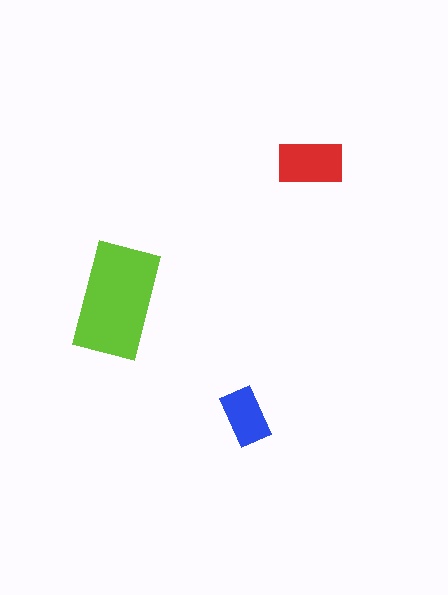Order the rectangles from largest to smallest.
the lime one, the red one, the blue one.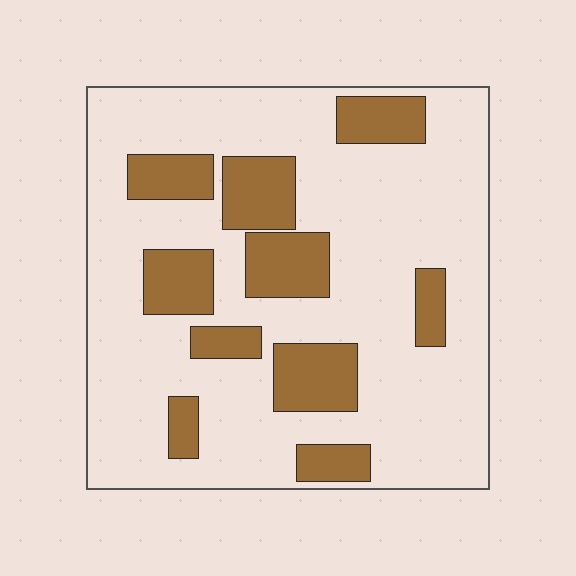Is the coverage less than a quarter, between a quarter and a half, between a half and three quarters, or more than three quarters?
Less than a quarter.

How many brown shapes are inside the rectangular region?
10.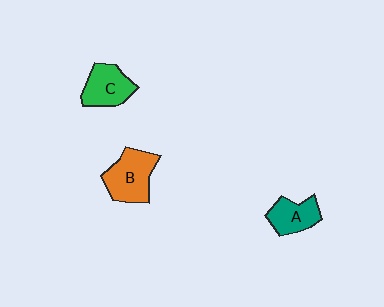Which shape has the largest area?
Shape B (orange).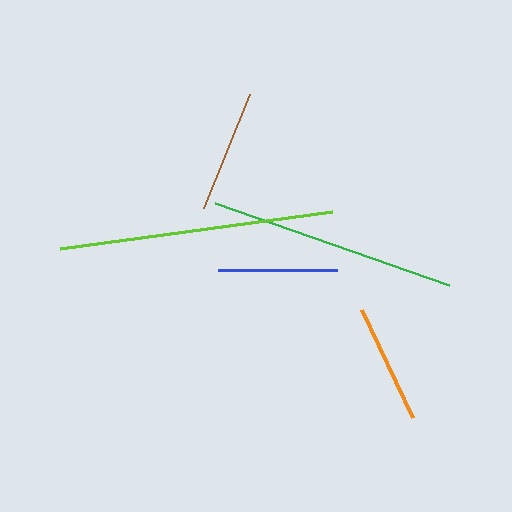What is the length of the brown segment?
The brown segment is approximately 123 pixels long.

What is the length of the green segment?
The green segment is approximately 248 pixels long.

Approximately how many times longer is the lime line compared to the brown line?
The lime line is approximately 2.2 times the length of the brown line.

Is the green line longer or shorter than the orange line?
The green line is longer than the orange line.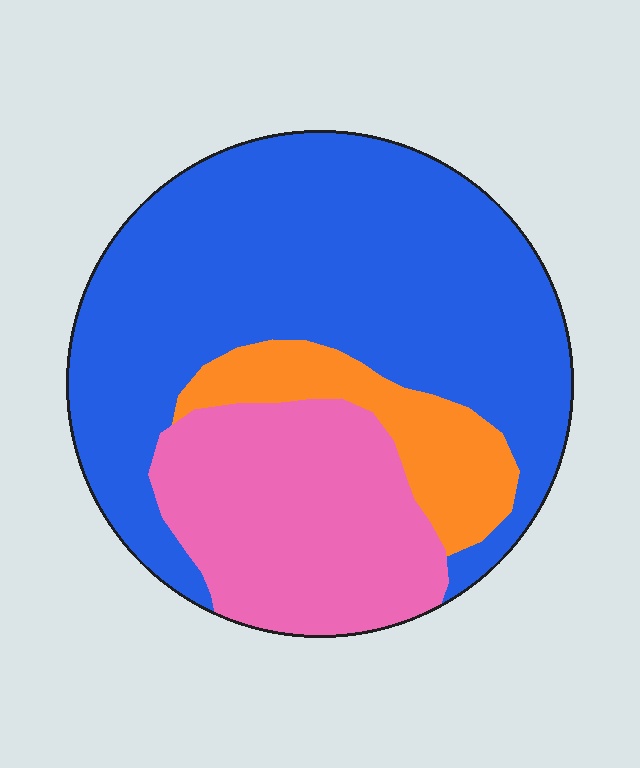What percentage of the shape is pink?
Pink takes up about one quarter (1/4) of the shape.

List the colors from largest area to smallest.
From largest to smallest: blue, pink, orange.